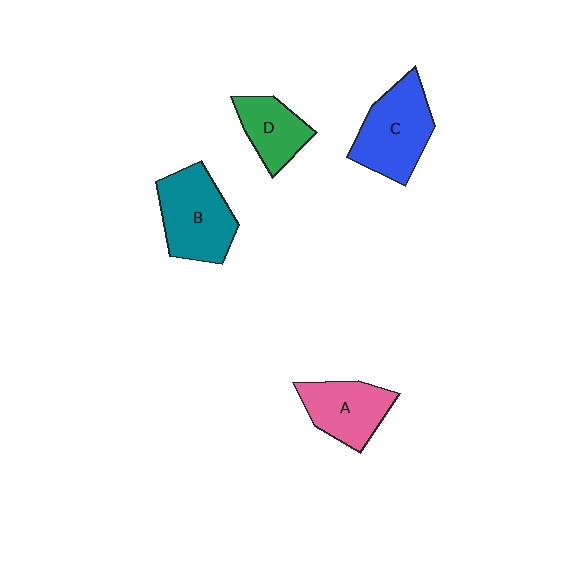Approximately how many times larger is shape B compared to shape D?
Approximately 1.6 times.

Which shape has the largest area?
Shape C (blue).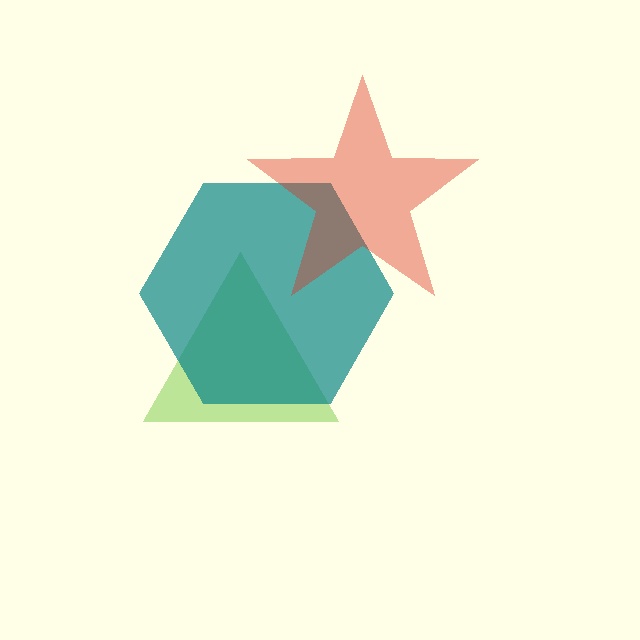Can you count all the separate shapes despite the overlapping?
Yes, there are 3 separate shapes.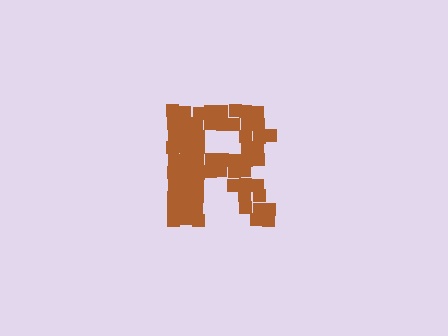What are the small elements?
The small elements are squares.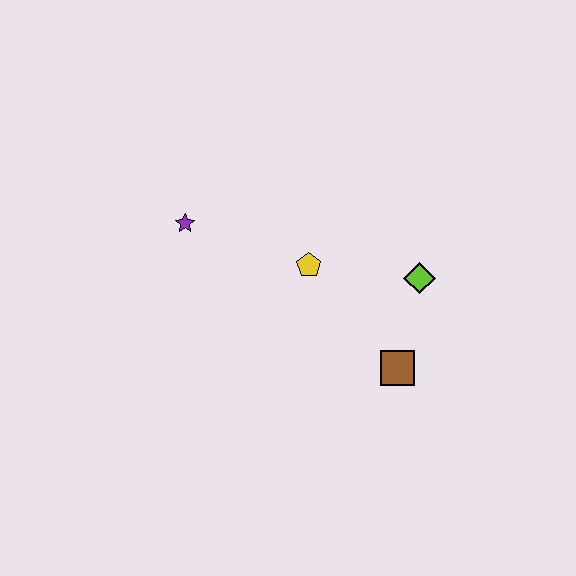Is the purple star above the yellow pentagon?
Yes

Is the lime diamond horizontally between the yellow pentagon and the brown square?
No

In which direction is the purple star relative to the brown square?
The purple star is to the left of the brown square.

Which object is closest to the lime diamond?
The brown square is closest to the lime diamond.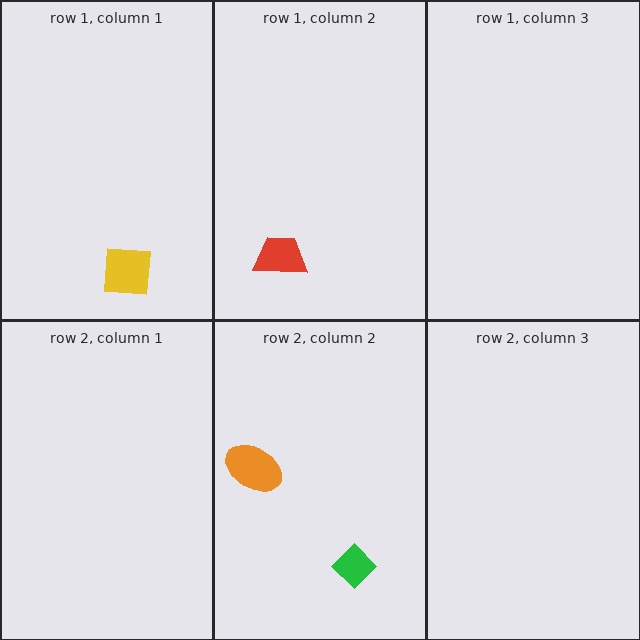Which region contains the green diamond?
The row 2, column 2 region.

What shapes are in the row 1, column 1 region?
The yellow square.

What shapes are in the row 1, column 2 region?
The red trapezoid.